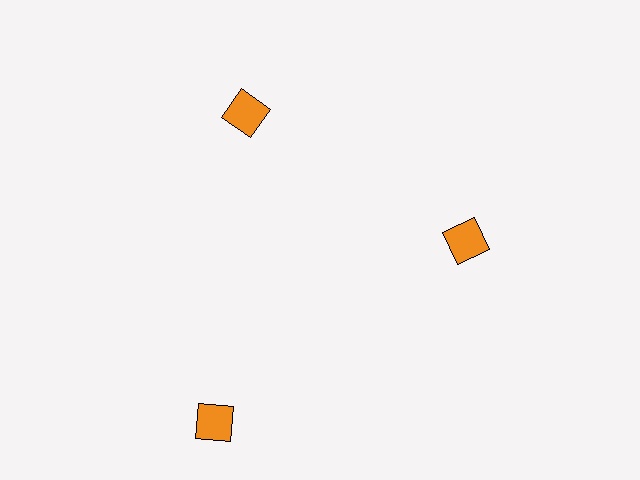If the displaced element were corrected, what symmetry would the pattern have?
It would have 3-fold rotational symmetry — the pattern would map onto itself every 120 degrees.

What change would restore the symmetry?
The symmetry would be restored by moving it inward, back onto the ring so that all 3 diamonds sit at equal angles and equal distance from the center.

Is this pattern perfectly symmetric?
No. The 3 orange diamonds are arranged in a ring, but one element near the 7 o'clock position is pushed outward from the center, breaking the 3-fold rotational symmetry.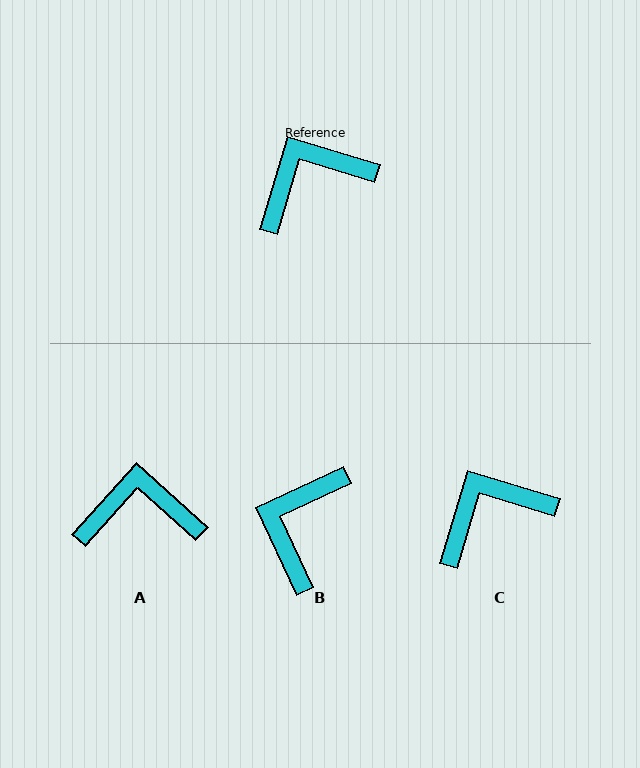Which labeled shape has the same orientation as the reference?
C.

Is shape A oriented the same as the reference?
No, it is off by about 25 degrees.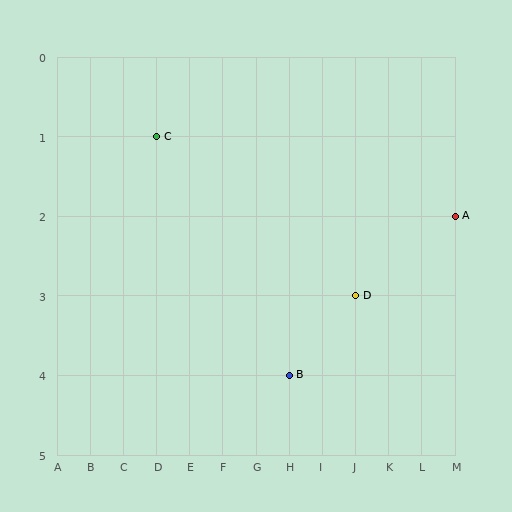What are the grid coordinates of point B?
Point B is at grid coordinates (H, 4).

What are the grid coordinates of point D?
Point D is at grid coordinates (J, 3).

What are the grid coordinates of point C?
Point C is at grid coordinates (D, 1).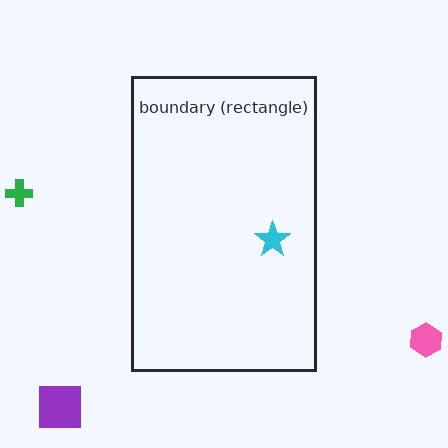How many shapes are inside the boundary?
1 inside, 3 outside.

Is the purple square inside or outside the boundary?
Outside.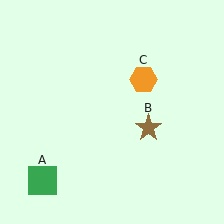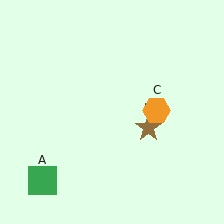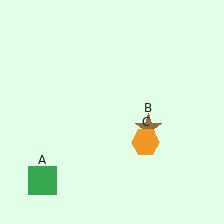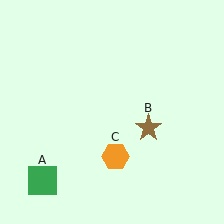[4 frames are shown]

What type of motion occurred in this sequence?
The orange hexagon (object C) rotated clockwise around the center of the scene.